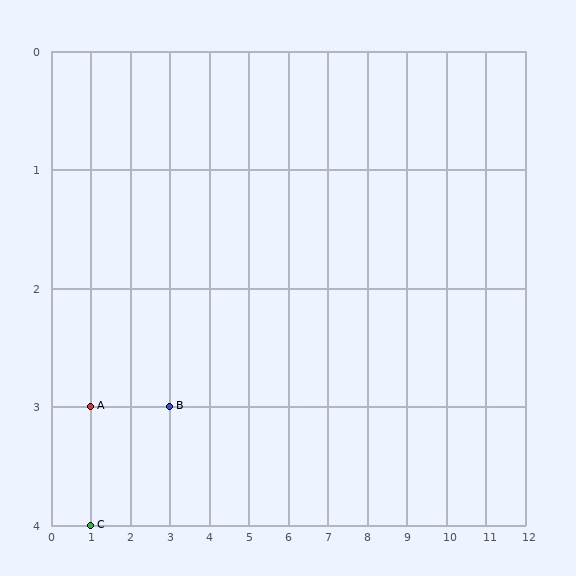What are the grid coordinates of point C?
Point C is at grid coordinates (1, 4).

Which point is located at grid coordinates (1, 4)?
Point C is at (1, 4).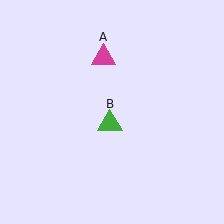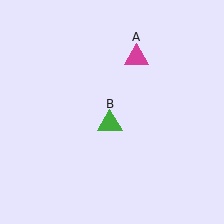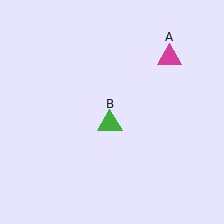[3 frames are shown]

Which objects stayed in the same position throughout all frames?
Green triangle (object B) remained stationary.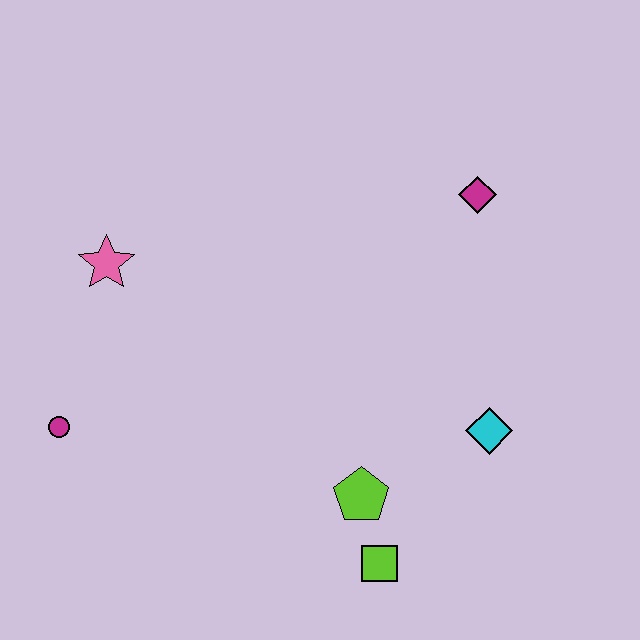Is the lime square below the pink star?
Yes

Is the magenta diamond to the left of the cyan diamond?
Yes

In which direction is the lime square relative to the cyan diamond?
The lime square is below the cyan diamond.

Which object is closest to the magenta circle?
The pink star is closest to the magenta circle.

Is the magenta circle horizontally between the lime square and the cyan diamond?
No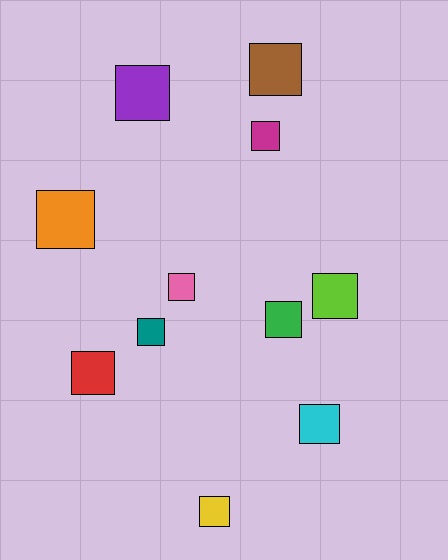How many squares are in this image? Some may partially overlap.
There are 11 squares.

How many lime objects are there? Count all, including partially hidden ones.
There is 1 lime object.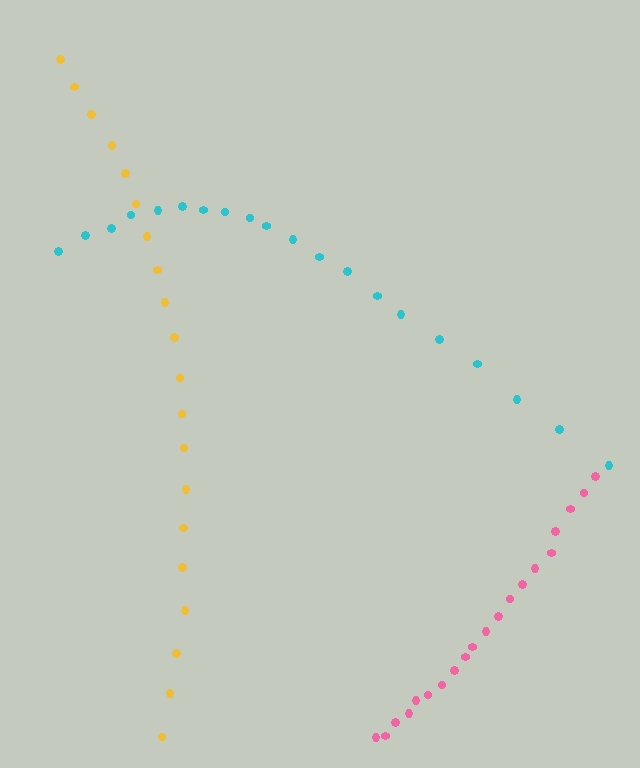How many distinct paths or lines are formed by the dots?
There are 3 distinct paths.